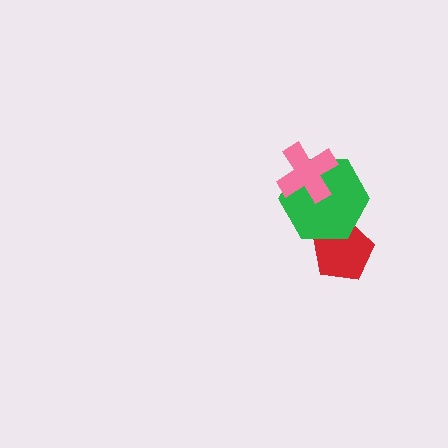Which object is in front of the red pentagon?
The green hexagon is in front of the red pentagon.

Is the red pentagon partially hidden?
Yes, it is partially covered by another shape.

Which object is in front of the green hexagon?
The pink cross is in front of the green hexagon.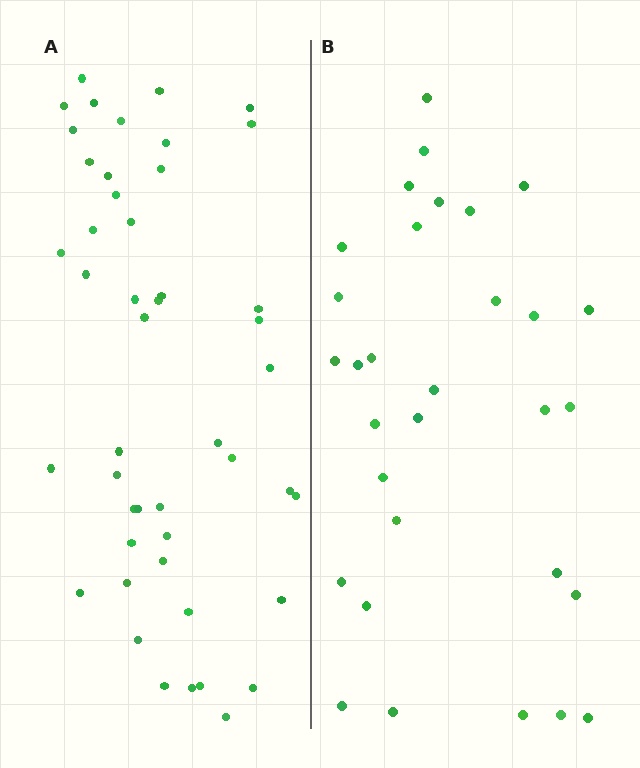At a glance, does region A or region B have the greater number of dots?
Region A (the left region) has more dots.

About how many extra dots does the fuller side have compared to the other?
Region A has approximately 15 more dots than region B.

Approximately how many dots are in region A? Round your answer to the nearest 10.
About 50 dots. (The exact count is 47, which rounds to 50.)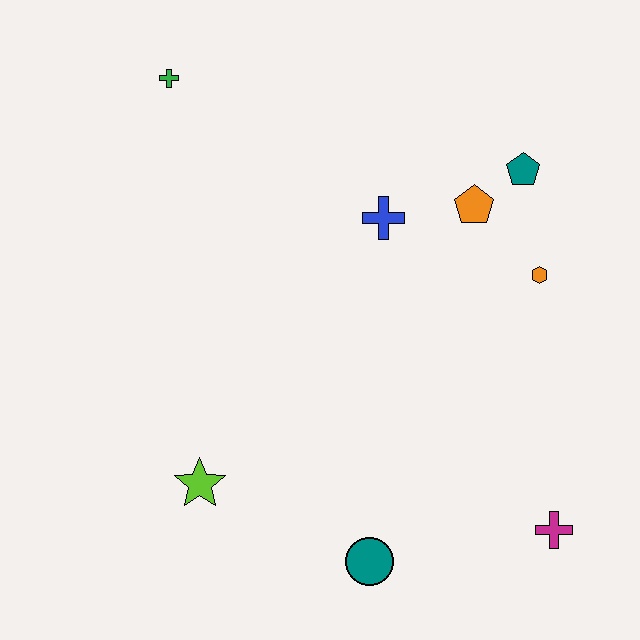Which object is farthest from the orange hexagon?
The green cross is farthest from the orange hexagon.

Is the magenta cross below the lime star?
Yes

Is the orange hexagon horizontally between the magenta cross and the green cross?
Yes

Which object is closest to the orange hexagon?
The orange pentagon is closest to the orange hexagon.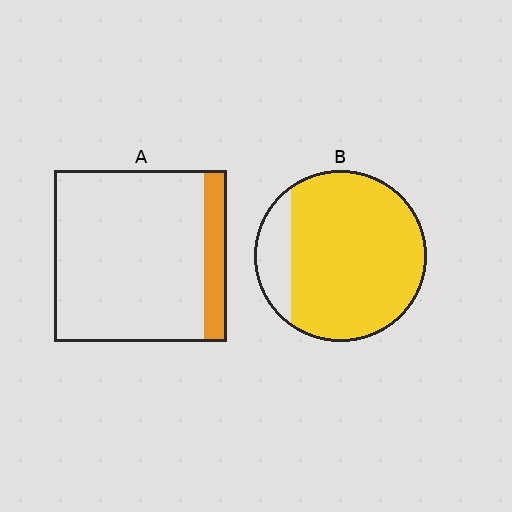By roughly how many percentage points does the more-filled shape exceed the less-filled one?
By roughly 70 percentage points (B over A).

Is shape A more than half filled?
No.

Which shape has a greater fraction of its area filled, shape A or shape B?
Shape B.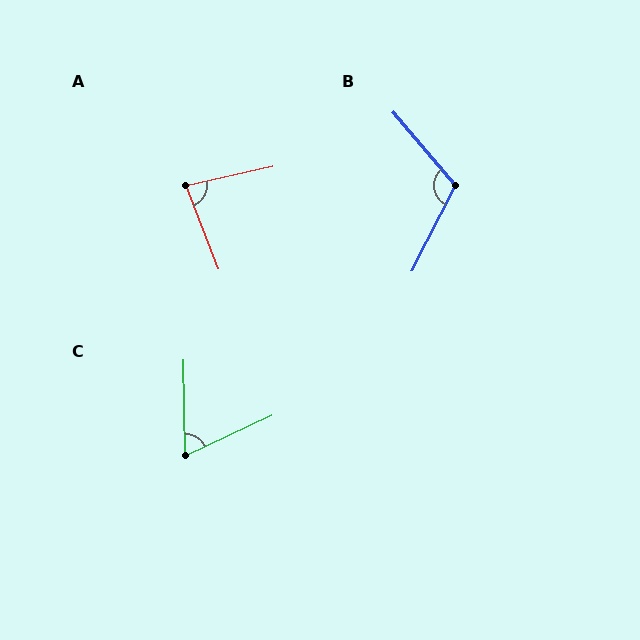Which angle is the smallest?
C, at approximately 65 degrees.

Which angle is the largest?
B, at approximately 113 degrees.